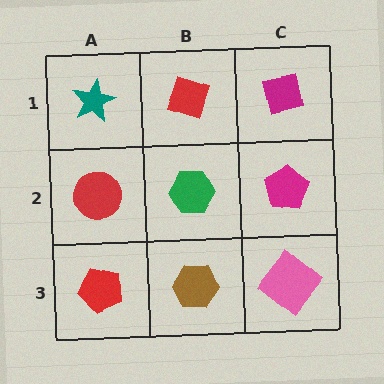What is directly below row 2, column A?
A red pentagon.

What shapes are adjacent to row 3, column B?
A green hexagon (row 2, column B), a red pentagon (row 3, column A), a pink diamond (row 3, column C).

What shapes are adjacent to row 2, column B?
A red diamond (row 1, column B), a brown hexagon (row 3, column B), a red circle (row 2, column A), a magenta pentagon (row 2, column C).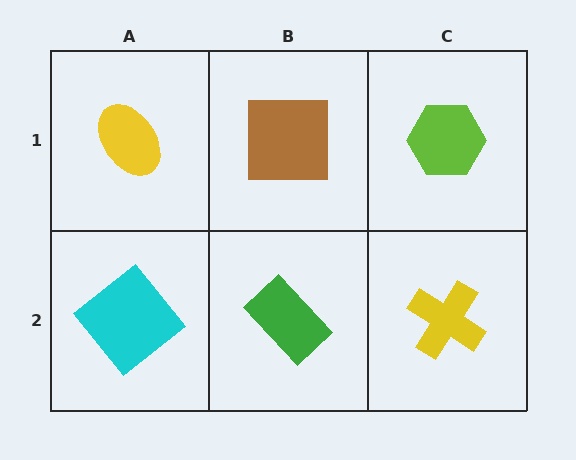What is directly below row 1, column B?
A green rectangle.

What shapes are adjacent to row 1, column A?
A cyan diamond (row 2, column A), a brown square (row 1, column B).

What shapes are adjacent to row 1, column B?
A green rectangle (row 2, column B), a yellow ellipse (row 1, column A), a lime hexagon (row 1, column C).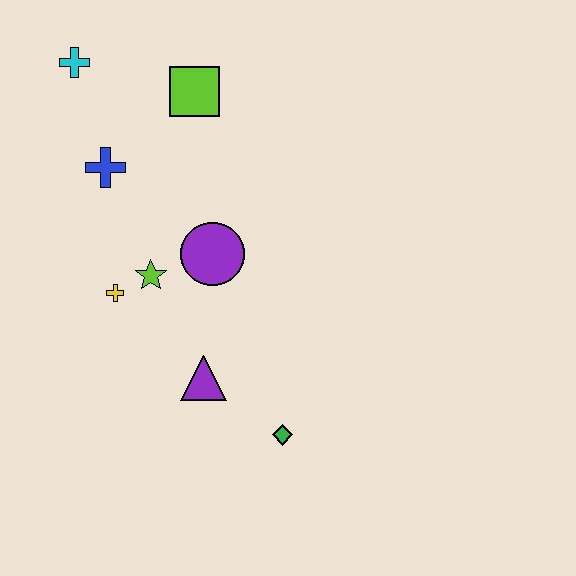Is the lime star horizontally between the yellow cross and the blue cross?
No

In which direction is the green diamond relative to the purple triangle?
The green diamond is to the right of the purple triangle.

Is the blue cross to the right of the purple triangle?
No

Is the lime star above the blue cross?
No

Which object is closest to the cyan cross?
The blue cross is closest to the cyan cross.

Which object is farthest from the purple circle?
The cyan cross is farthest from the purple circle.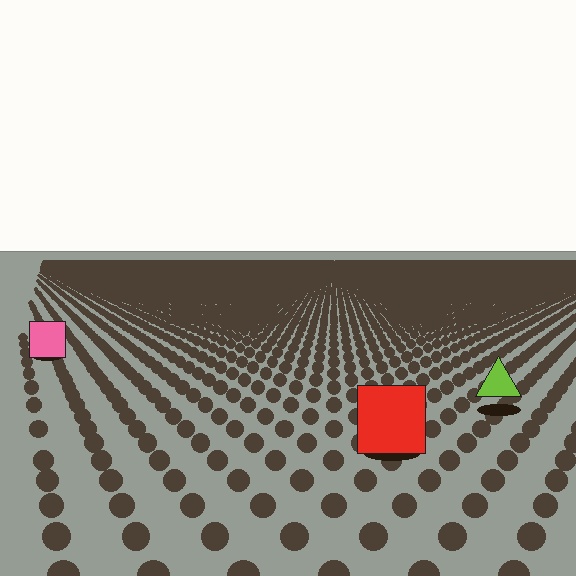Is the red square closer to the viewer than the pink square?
Yes. The red square is closer — you can tell from the texture gradient: the ground texture is coarser near it.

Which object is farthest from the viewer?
The pink square is farthest from the viewer. It appears smaller and the ground texture around it is denser.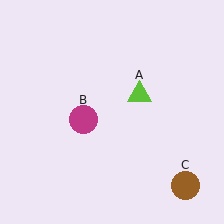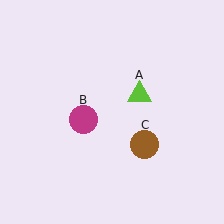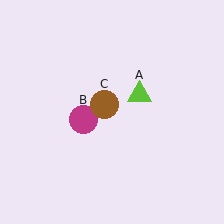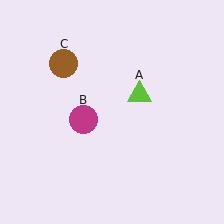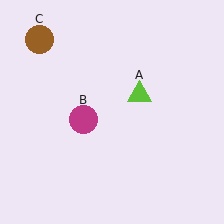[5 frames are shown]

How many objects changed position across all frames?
1 object changed position: brown circle (object C).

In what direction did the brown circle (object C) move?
The brown circle (object C) moved up and to the left.